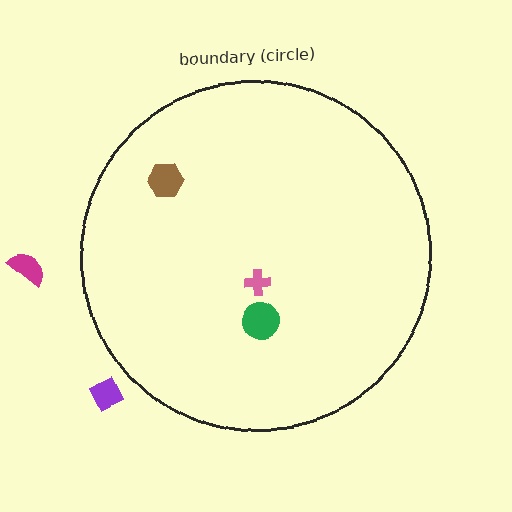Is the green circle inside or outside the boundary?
Inside.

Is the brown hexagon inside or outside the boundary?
Inside.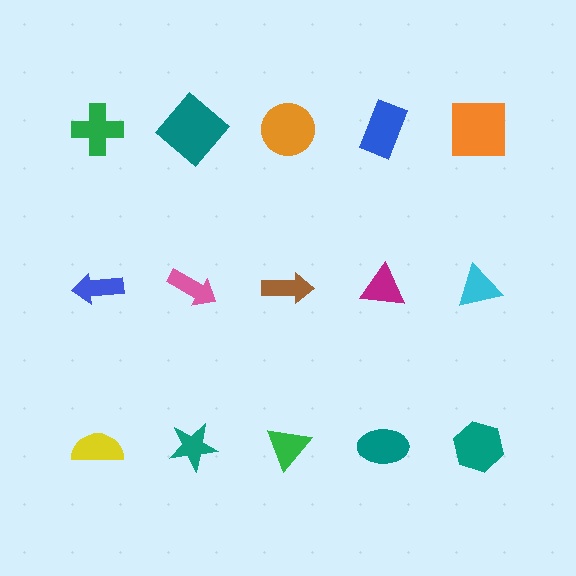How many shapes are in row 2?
5 shapes.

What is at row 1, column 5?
An orange square.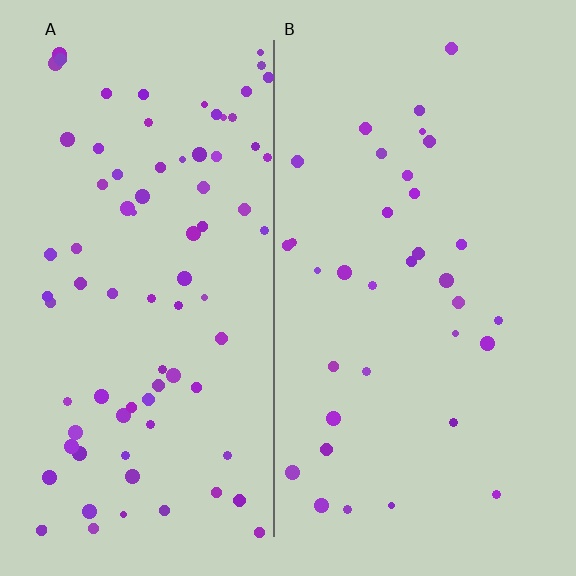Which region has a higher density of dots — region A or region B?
A (the left).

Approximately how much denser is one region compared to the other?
Approximately 2.4× — region A over region B.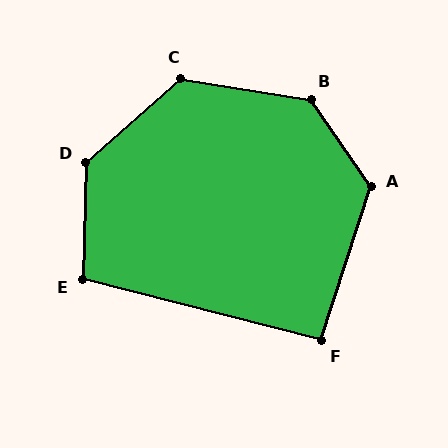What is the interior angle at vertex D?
Approximately 133 degrees (obtuse).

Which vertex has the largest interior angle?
B, at approximately 134 degrees.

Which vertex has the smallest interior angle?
F, at approximately 94 degrees.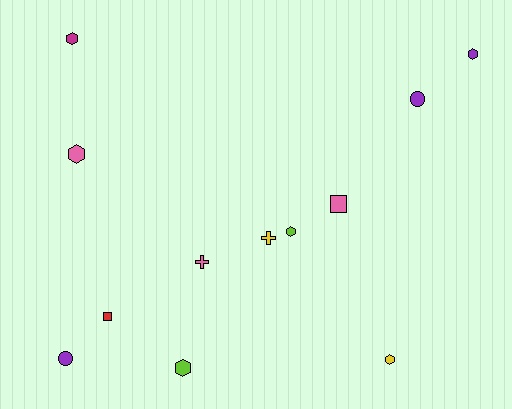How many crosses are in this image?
There are 2 crosses.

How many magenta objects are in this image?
There is 1 magenta object.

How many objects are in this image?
There are 12 objects.